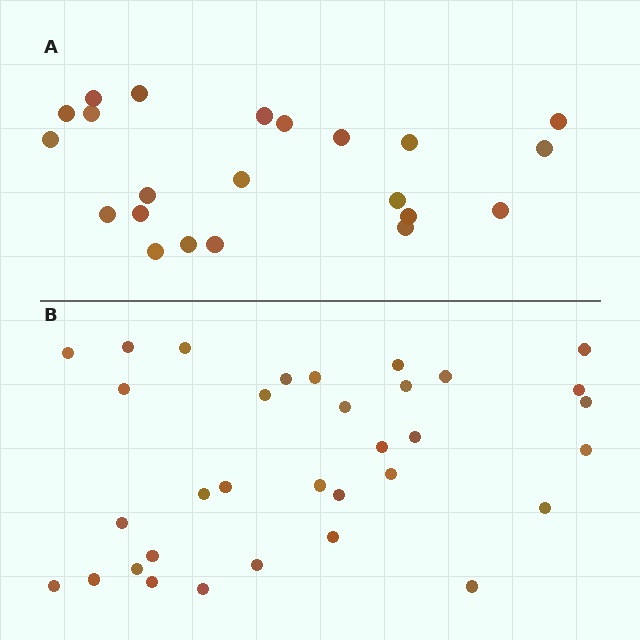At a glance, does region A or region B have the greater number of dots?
Region B (the bottom region) has more dots.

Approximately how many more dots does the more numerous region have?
Region B has roughly 12 or so more dots than region A.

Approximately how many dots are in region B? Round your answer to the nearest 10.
About 30 dots. (The exact count is 33, which rounds to 30.)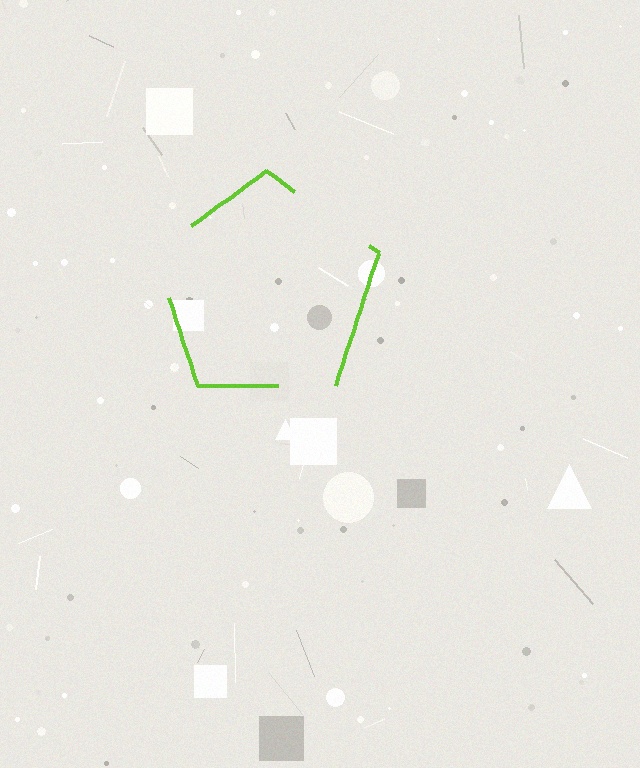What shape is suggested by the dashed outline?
The dashed outline suggests a pentagon.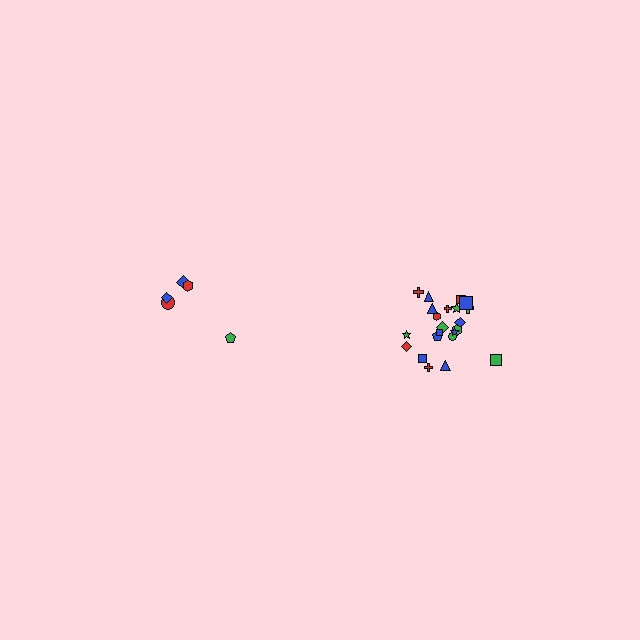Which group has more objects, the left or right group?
The right group.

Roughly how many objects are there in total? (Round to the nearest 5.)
Roughly 25 objects in total.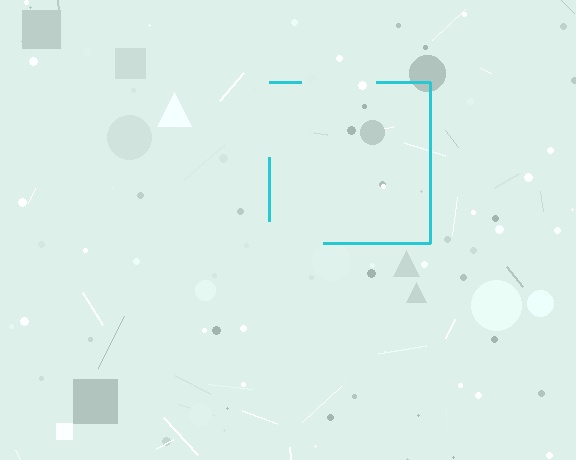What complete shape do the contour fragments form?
The contour fragments form a square.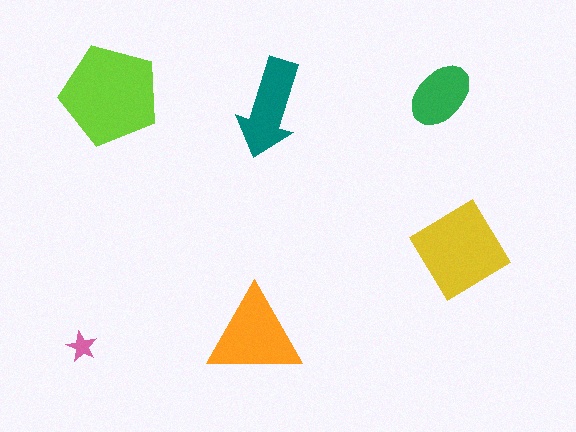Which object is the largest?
The lime pentagon.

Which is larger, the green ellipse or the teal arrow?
The teal arrow.